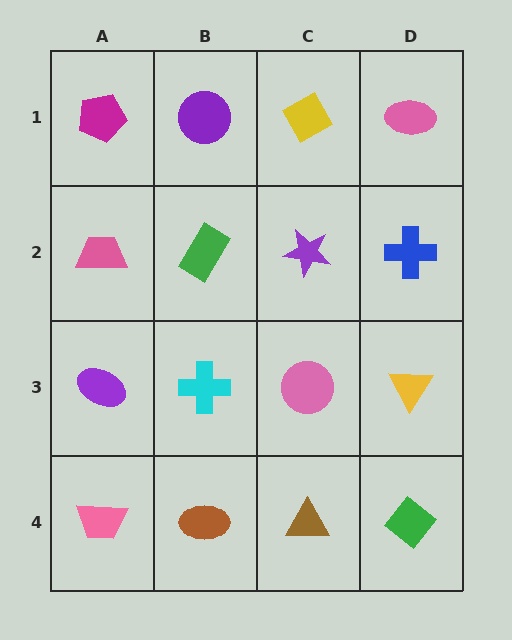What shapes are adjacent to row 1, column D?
A blue cross (row 2, column D), a yellow diamond (row 1, column C).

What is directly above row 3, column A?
A pink trapezoid.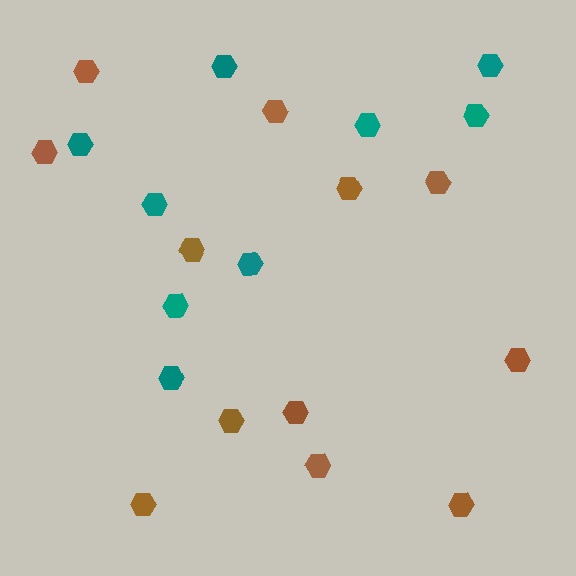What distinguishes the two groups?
There are 2 groups: one group of teal hexagons (9) and one group of brown hexagons (12).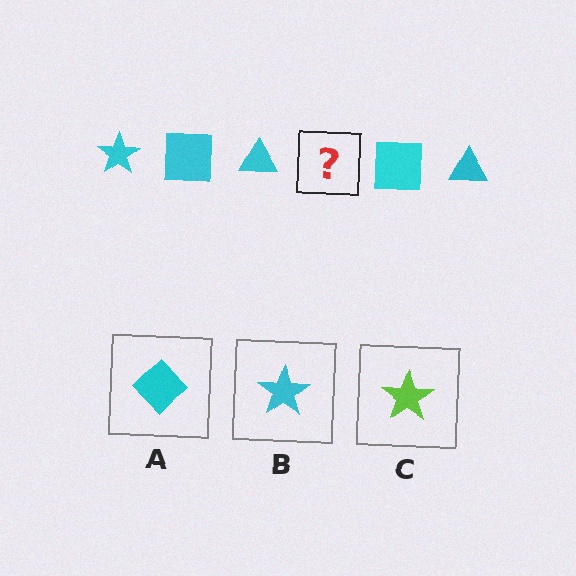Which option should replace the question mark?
Option B.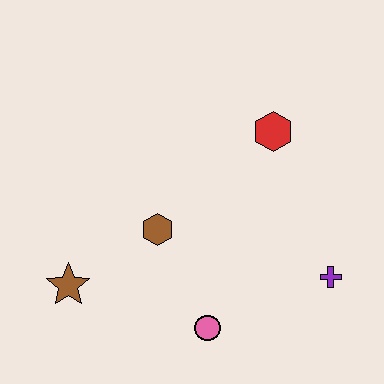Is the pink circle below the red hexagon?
Yes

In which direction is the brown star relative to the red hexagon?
The brown star is to the left of the red hexagon.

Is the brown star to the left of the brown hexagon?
Yes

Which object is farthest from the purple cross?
The brown star is farthest from the purple cross.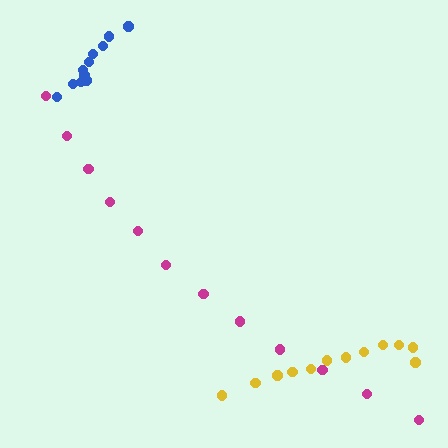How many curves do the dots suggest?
There are 3 distinct paths.